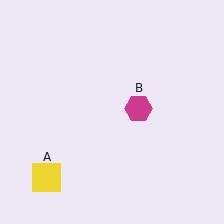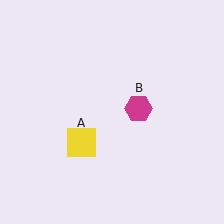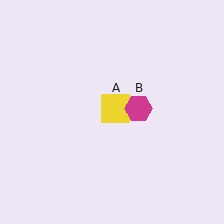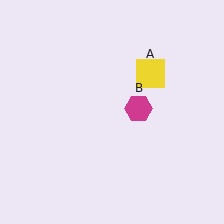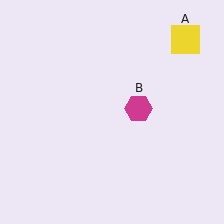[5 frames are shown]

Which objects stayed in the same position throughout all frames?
Magenta hexagon (object B) remained stationary.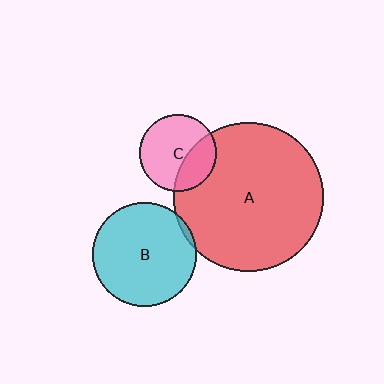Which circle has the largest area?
Circle A (red).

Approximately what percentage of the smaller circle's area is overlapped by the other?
Approximately 30%.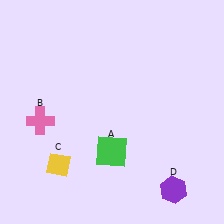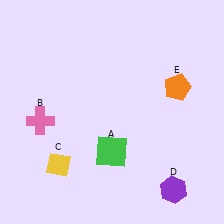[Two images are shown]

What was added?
An orange pentagon (E) was added in Image 2.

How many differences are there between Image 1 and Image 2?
There is 1 difference between the two images.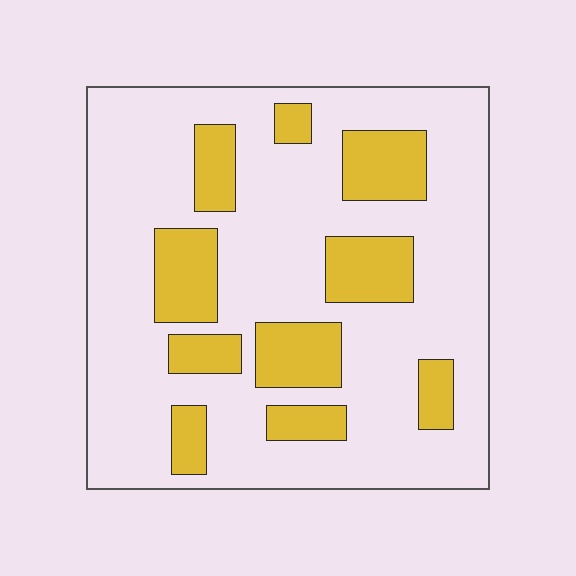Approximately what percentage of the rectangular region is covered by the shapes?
Approximately 25%.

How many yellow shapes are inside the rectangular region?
10.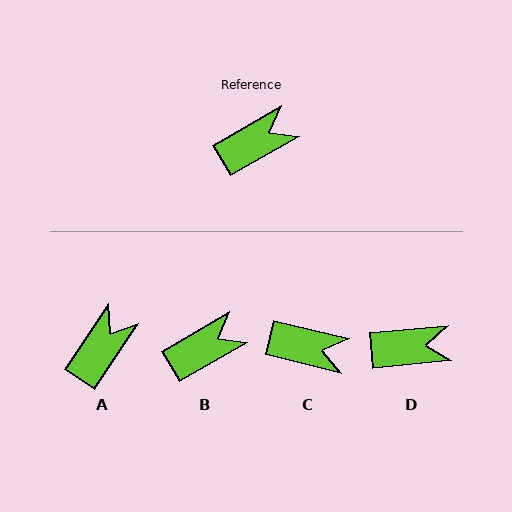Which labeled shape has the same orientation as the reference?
B.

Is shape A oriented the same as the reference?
No, it is off by about 26 degrees.